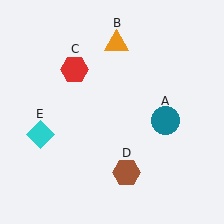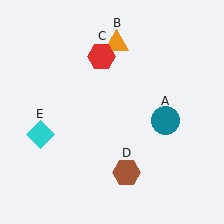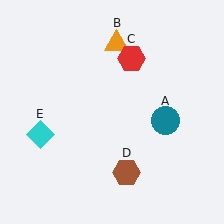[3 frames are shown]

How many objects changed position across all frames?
1 object changed position: red hexagon (object C).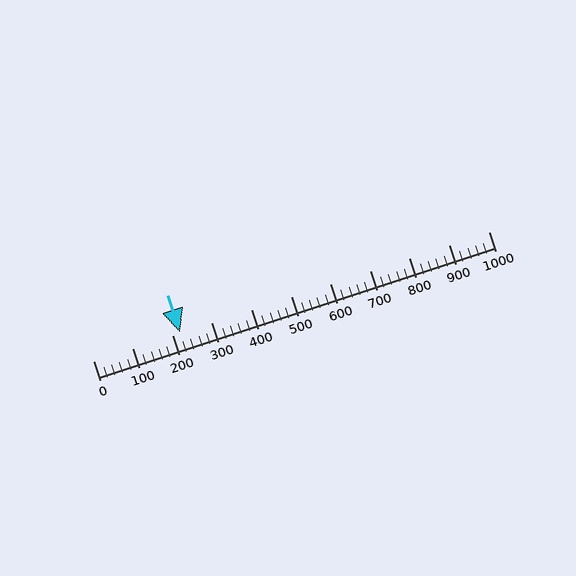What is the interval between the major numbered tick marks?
The major tick marks are spaced 100 units apart.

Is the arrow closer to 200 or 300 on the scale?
The arrow is closer to 200.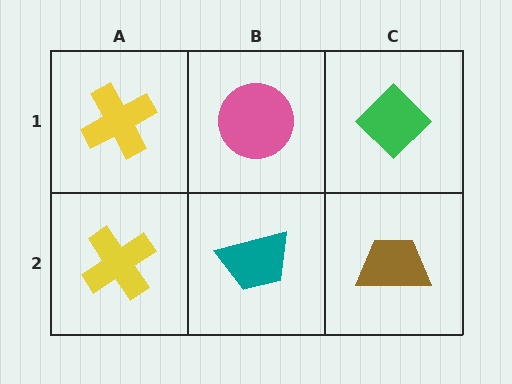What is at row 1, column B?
A pink circle.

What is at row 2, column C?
A brown trapezoid.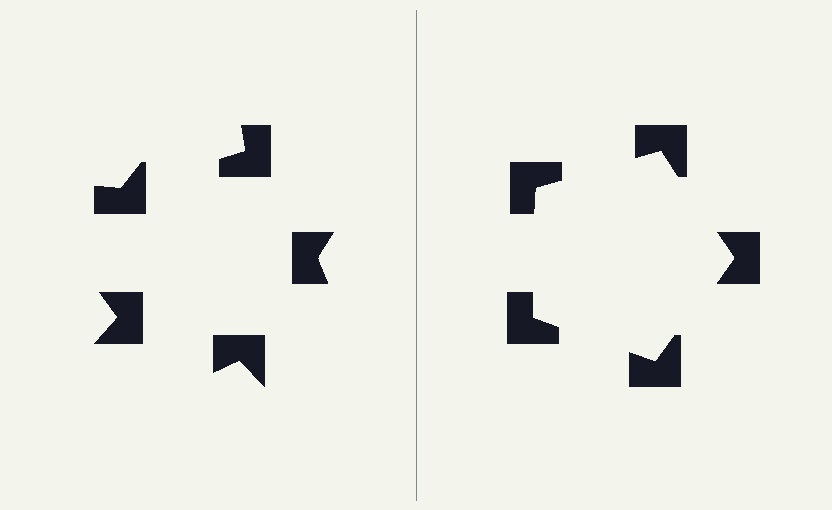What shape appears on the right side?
An illusory pentagon.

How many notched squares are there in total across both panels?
10 — 5 on each side.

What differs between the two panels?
The notched squares are positioned identically on both sides; only the wedge orientations differ. On the right they align to a pentagon; on the left they are misaligned.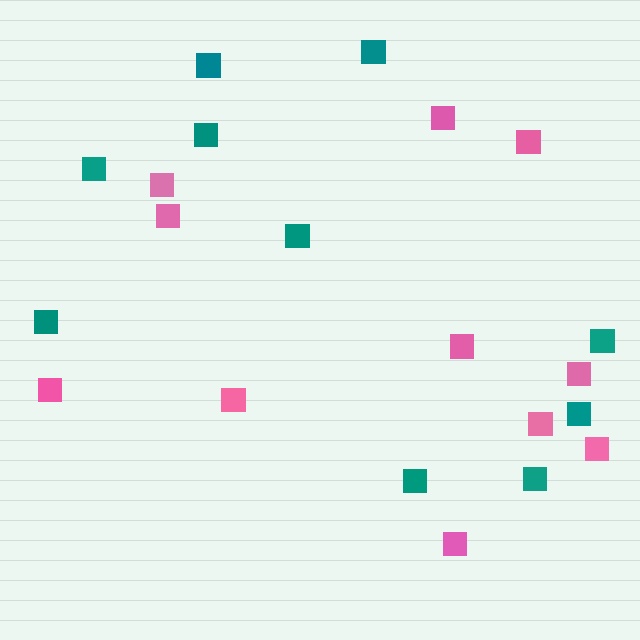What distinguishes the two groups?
There are 2 groups: one group of teal squares (10) and one group of pink squares (11).